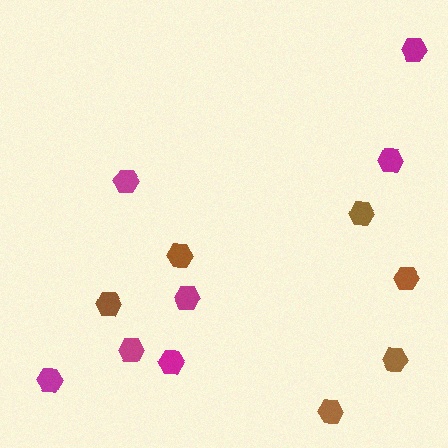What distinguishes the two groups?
There are 2 groups: one group of brown hexagons (6) and one group of magenta hexagons (7).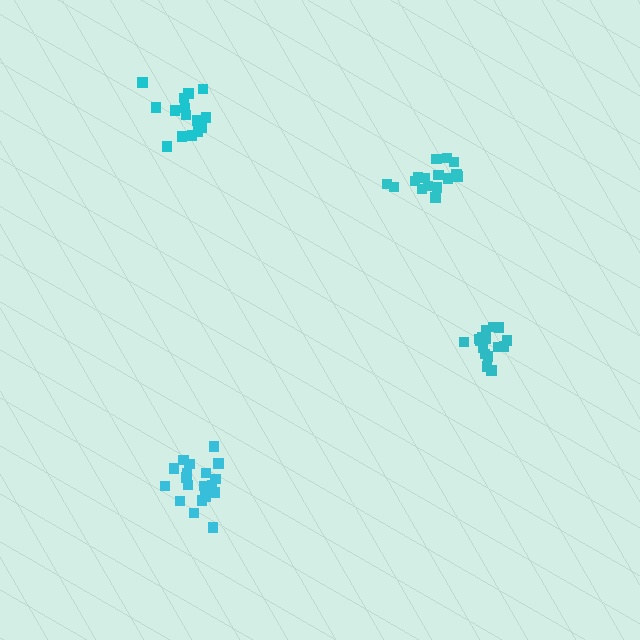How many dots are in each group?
Group 1: 16 dots, Group 2: 17 dots, Group 3: 19 dots, Group 4: 15 dots (67 total).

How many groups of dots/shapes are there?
There are 4 groups.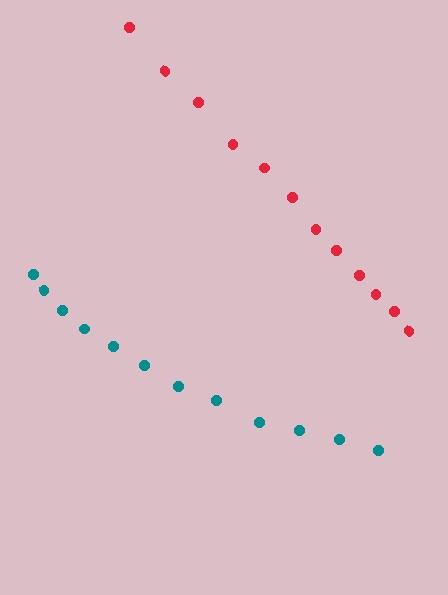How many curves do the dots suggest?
There are 2 distinct paths.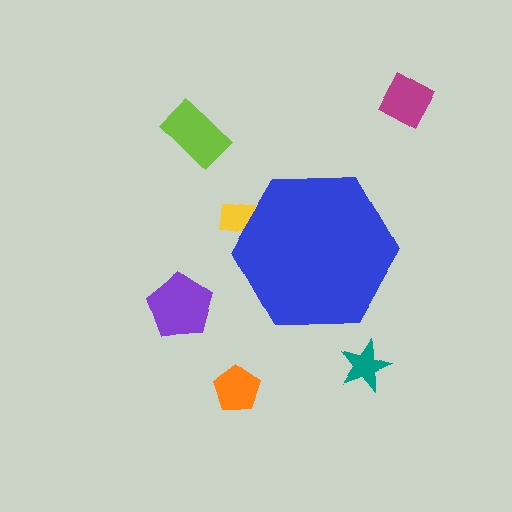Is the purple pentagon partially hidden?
No, the purple pentagon is fully visible.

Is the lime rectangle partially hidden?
No, the lime rectangle is fully visible.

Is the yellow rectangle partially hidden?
Yes, the yellow rectangle is partially hidden behind the blue hexagon.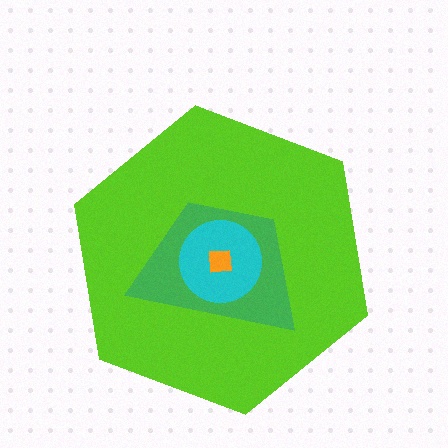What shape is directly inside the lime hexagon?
The green trapezoid.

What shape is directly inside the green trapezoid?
The cyan circle.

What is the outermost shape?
The lime hexagon.